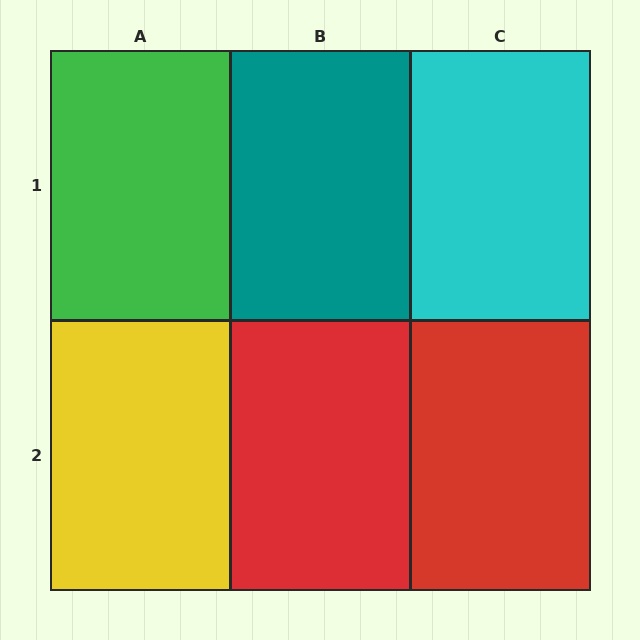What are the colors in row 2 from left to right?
Yellow, red, red.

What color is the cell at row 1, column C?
Cyan.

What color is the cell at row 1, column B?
Teal.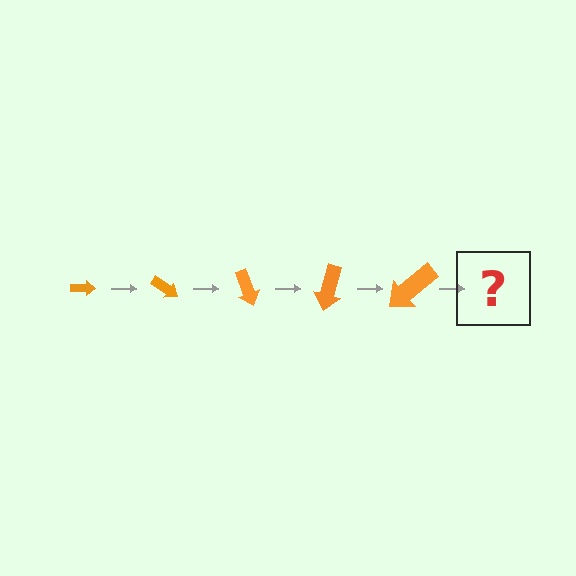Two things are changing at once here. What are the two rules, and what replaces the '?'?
The two rules are that the arrow grows larger each step and it rotates 35 degrees each step. The '?' should be an arrow, larger than the previous one and rotated 175 degrees from the start.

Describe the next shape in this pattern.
It should be an arrow, larger than the previous one and rotated 175 degrees from the start.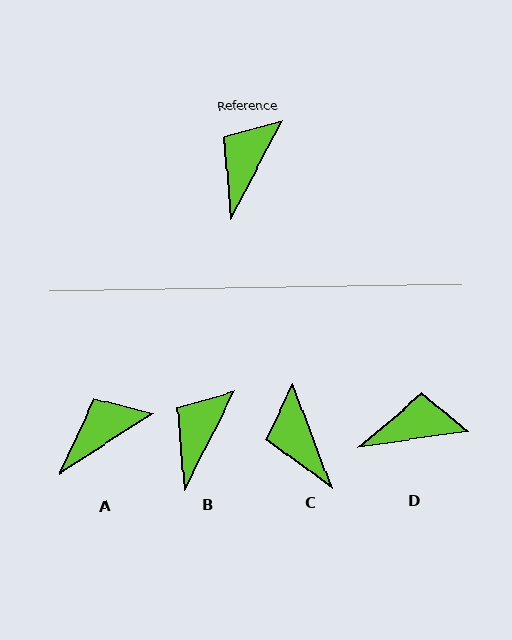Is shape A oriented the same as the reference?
No, it is off by about 30 degrees.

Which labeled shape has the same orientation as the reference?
B.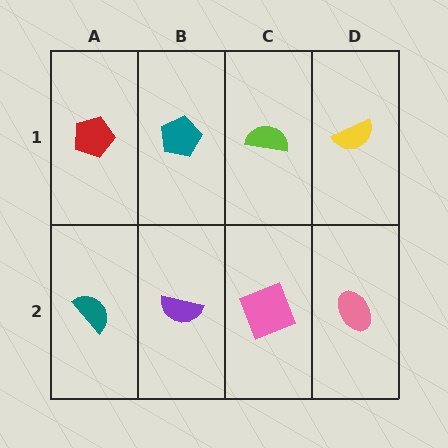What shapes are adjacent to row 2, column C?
A lime semicircle (row 1, column C), a purple semicircle (row 2, column B), a pink ellipse (row 2, column D).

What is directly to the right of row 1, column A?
A teal pentagon.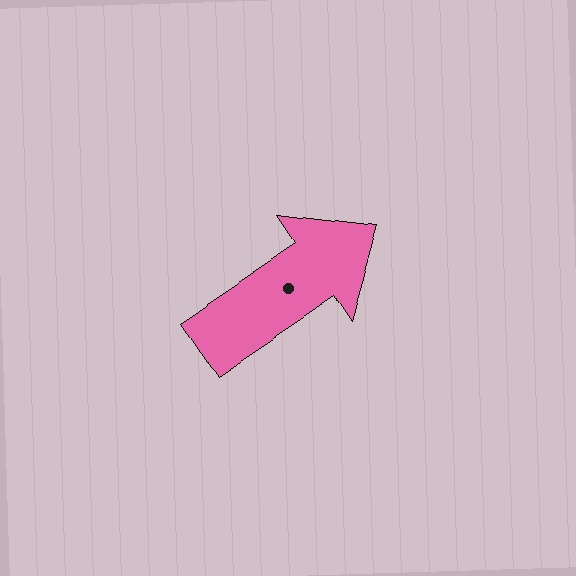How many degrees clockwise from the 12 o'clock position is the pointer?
Approximately 56 degrees.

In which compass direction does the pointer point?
Northeast.